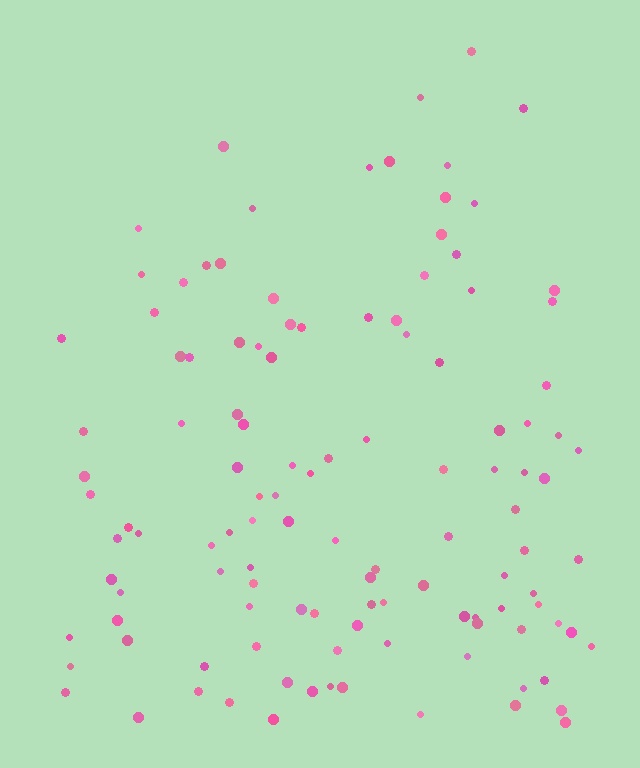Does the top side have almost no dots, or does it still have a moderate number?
Still a moderate number, just noticeably fewer than the bottom.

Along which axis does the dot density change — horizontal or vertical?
Vertical.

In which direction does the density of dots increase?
From top to bottom, with the bottom side densest.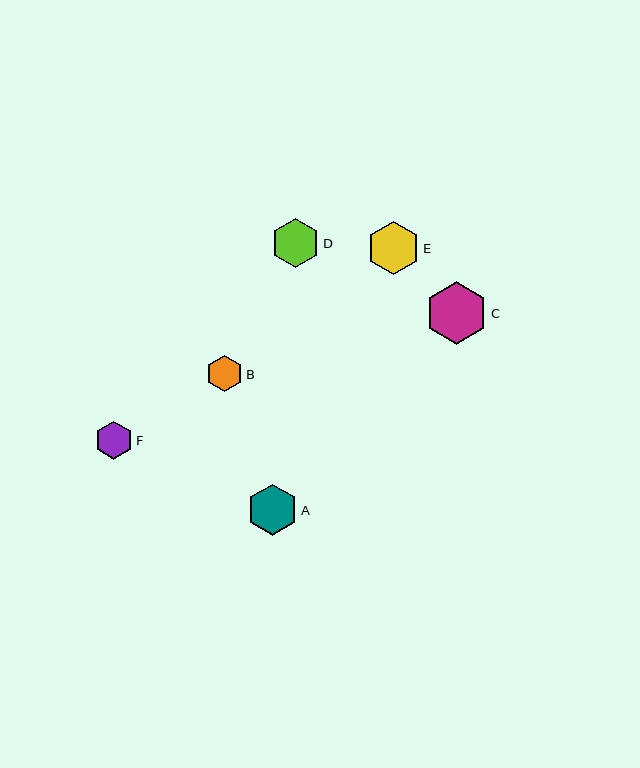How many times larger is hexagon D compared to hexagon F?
Hexagon D is approximately 1.3 times the size of hexagon F.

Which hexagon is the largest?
Hexagon C is the largest with a size of approximately 62 pixels.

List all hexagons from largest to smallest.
From largest to smallest: C, E, A, D, F, B.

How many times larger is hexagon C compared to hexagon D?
Hexagon C is approximately 1.3 times the size of hexagon D.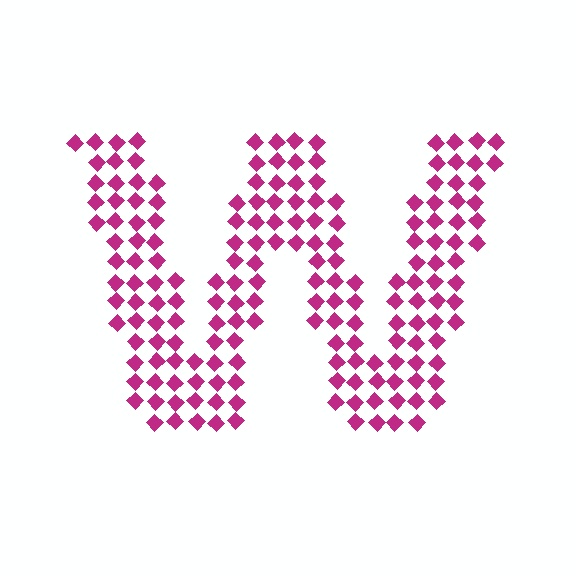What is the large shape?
The large shape is the letter W.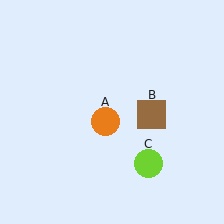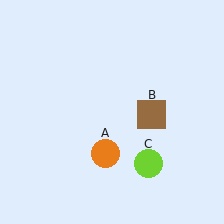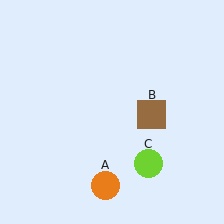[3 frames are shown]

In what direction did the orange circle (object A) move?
The orange circle (object A) moved down.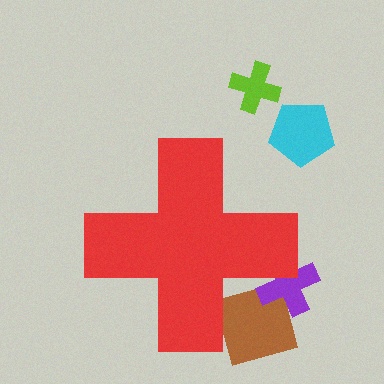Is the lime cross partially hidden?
No, the lime cross is fully visible.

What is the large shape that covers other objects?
A red cross.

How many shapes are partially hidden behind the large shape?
2 shapes are partially hidden.